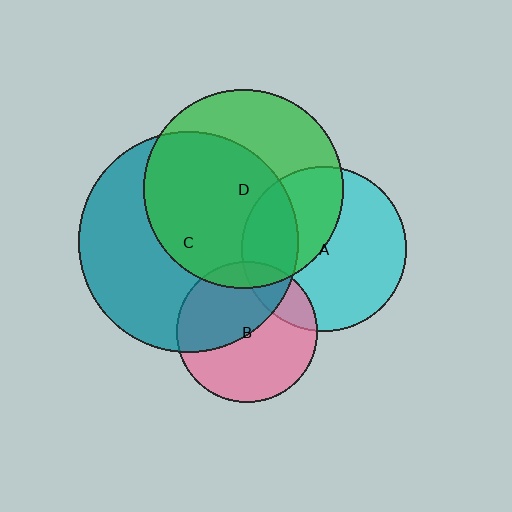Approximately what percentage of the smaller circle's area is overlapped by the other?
Approximately 60%.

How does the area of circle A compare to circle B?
Approximately 1.4 times.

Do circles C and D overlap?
Yes.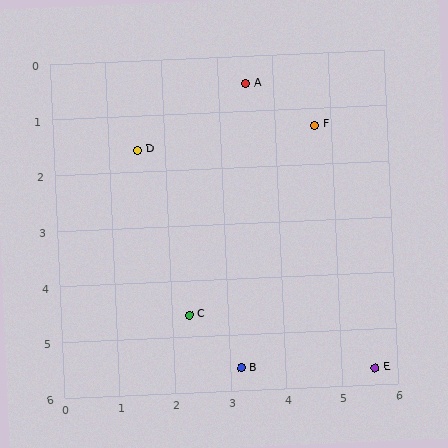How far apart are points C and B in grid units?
Points C and B are about 1.3 grid units apart.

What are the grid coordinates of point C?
Point C is at approximately (2.3, 4.6).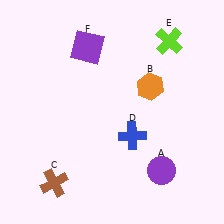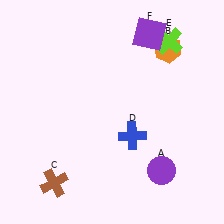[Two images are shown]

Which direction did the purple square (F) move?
The purple square (F) moved right.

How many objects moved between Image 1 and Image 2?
2 objects moved between the two images.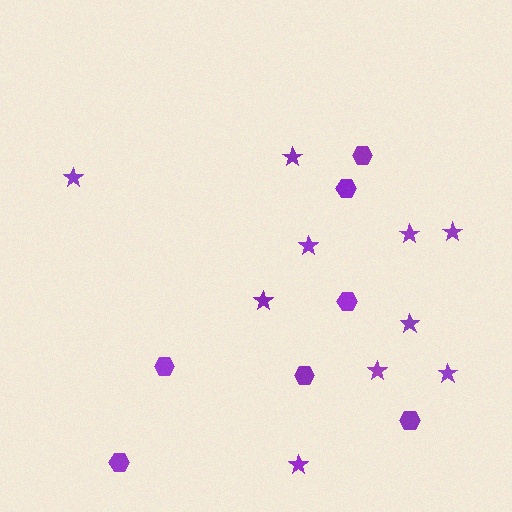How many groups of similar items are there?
There are 2 groups: one group of hexagons (7) and one group of stars (10).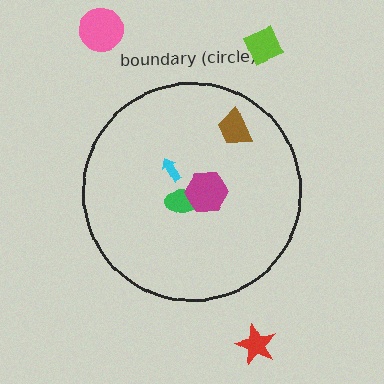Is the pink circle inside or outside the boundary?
Outside.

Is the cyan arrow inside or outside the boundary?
Inside.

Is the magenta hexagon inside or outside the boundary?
Inside.